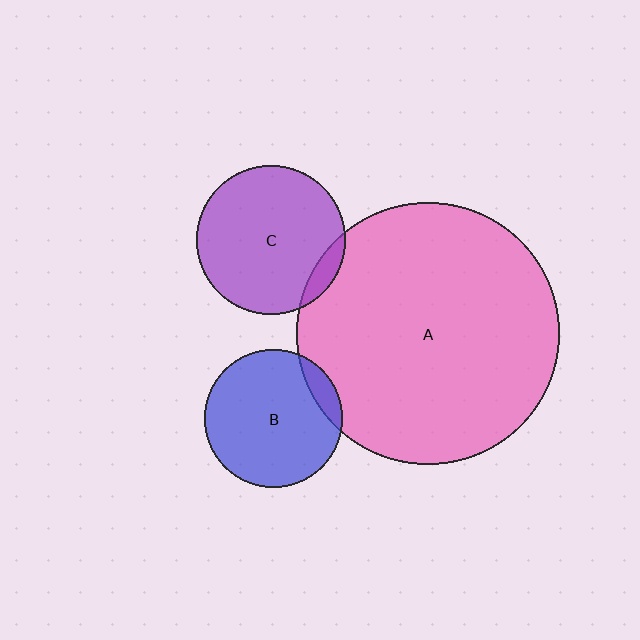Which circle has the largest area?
Circle A (pink).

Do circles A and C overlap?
Yes.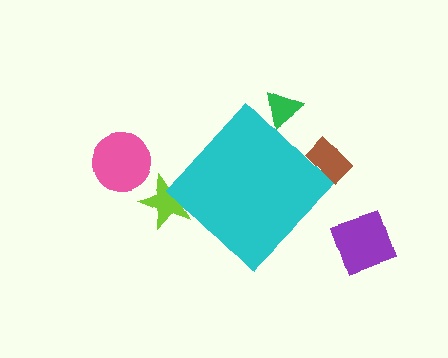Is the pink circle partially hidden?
No, the pink circle is fully visible.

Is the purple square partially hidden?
No, the purple square is fully visible.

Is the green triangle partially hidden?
Yes, the green triangle is partially hidden behind the cyan diamond.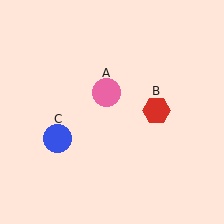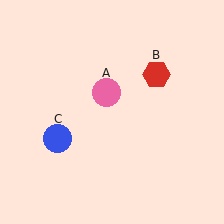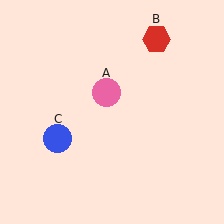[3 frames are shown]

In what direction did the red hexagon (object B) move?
The red hexagon (object B) moved up.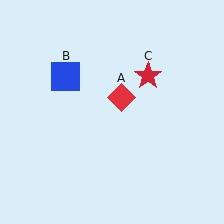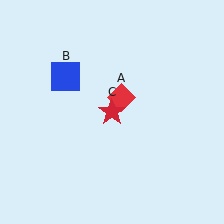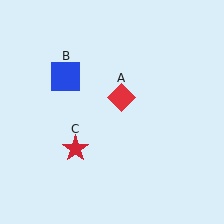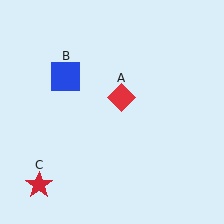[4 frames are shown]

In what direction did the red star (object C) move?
The red star (object C) moved down and to the left.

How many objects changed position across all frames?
1 object changed position: red star (object C).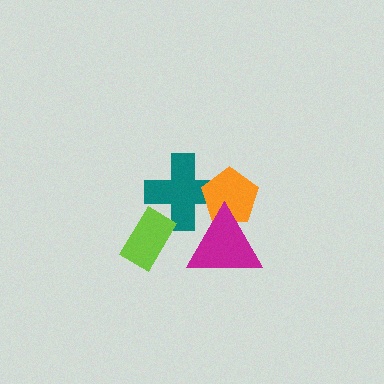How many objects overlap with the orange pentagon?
2 objects overlap with the orange pentagon.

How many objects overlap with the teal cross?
3 objects overlap with the teal cross.